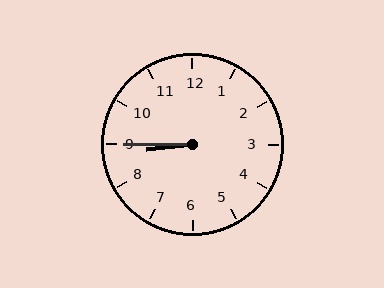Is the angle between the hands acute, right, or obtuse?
It is acute.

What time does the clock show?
8:45.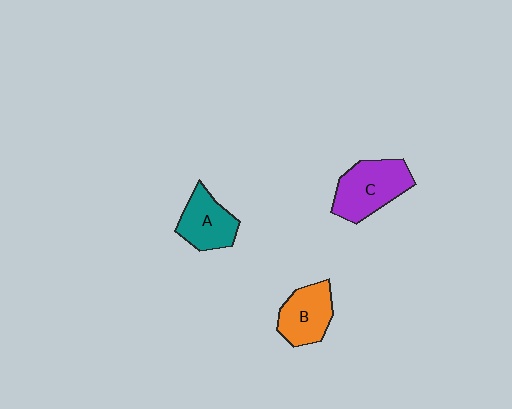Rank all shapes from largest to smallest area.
From largest to smallest: C (purple), B (orange), A (teal).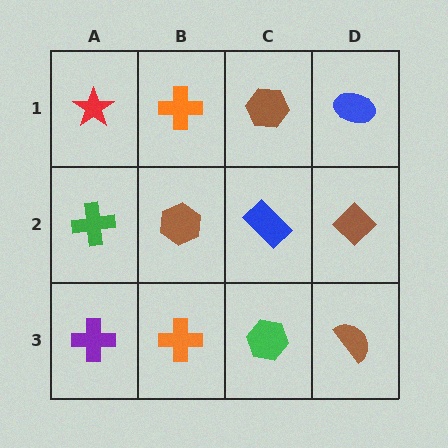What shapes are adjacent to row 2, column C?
A brown hexagon (row 1, column C), a green hexagon (row 3, column C), a brown hexagon (row 2, column B), a brown diamond (row 2, column D).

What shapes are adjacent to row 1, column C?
A blue rectangle (row 2, column C), an orange cross (row 1, column B), a blue ellipse (row 1, column D).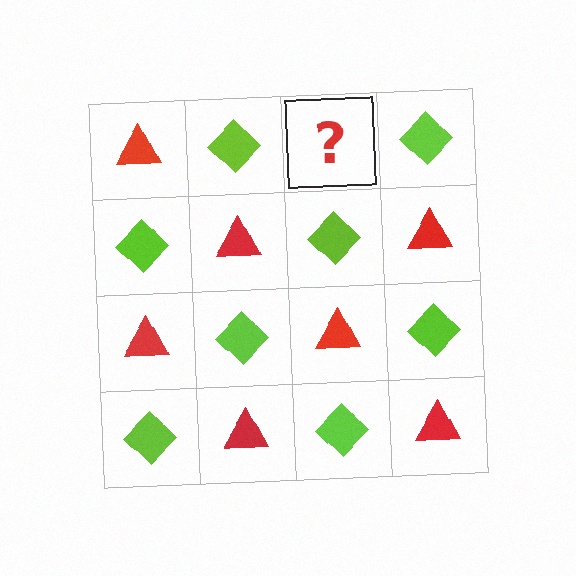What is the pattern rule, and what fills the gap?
The rule is that it alternates red triangle and lime diamond in a checkerboard pattern. The gap should be filled with a red triangle.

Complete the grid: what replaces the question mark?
The question mark should be replaced with a red triangle.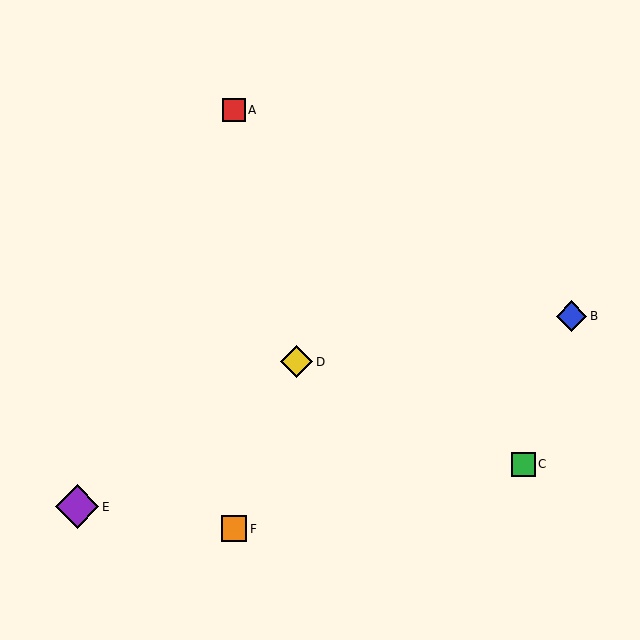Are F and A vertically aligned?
Yes, both are at x≈234.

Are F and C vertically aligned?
No, F is at x≈234 and C is at x≈523.